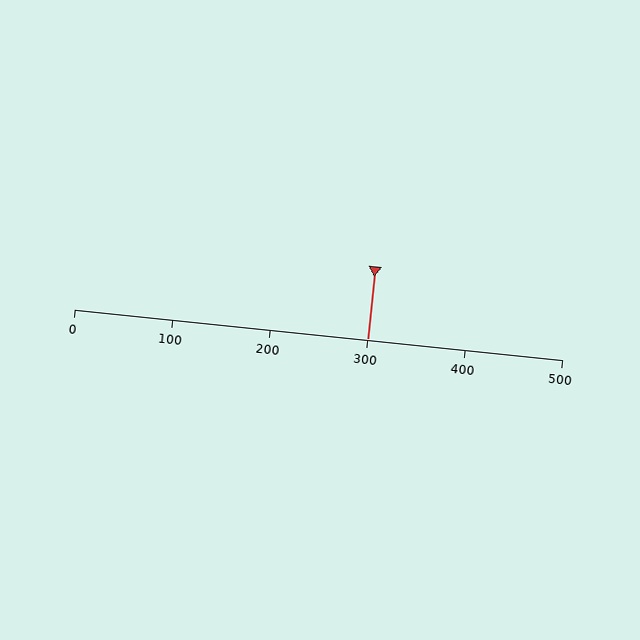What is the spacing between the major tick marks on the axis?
The major ticks are spaced 100 apart.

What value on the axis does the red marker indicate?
The marker indicates approximately 300.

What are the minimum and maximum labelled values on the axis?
The axis runs from 0 to 500.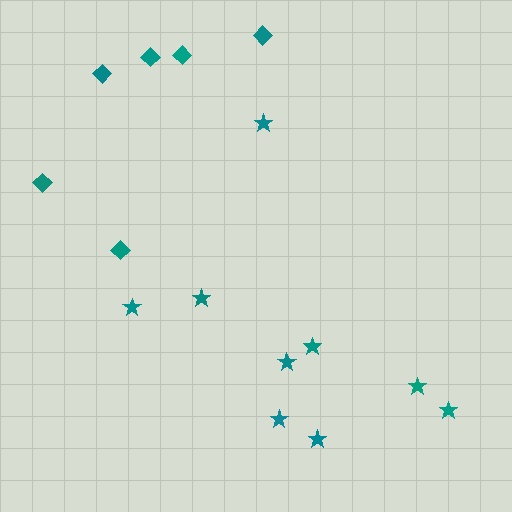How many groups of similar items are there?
There are 2 groups: one group of stars (9) and one group of diamonds (6).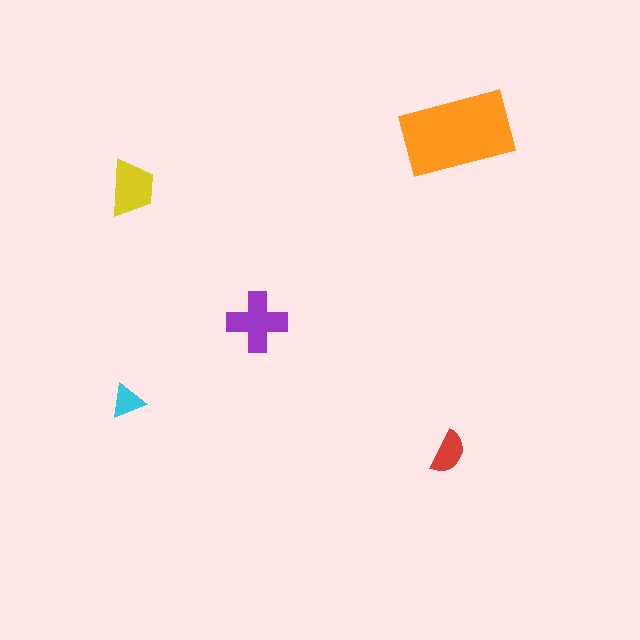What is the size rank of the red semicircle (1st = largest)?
4th.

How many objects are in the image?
There are 5 objects in the image.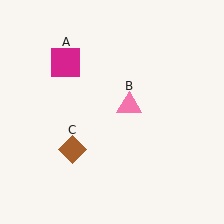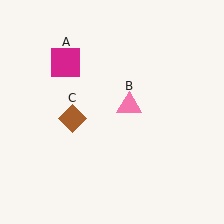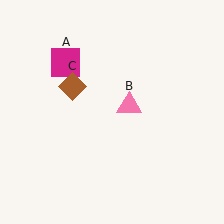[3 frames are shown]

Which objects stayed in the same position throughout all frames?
Magenta square (object A) and pink triangle (object B) remained stationary.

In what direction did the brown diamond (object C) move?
The brown diamond (object C) moved up.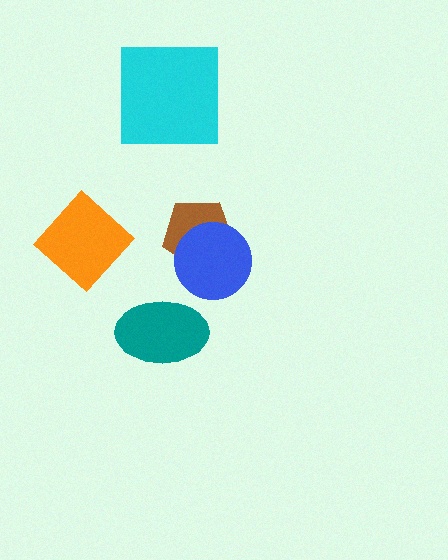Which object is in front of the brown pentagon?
The blue circle is in front of the brown pentagon.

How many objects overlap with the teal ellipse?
0 objects overlap with the teal ellipse.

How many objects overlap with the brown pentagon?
1 object overlaps with the brown pentagon.